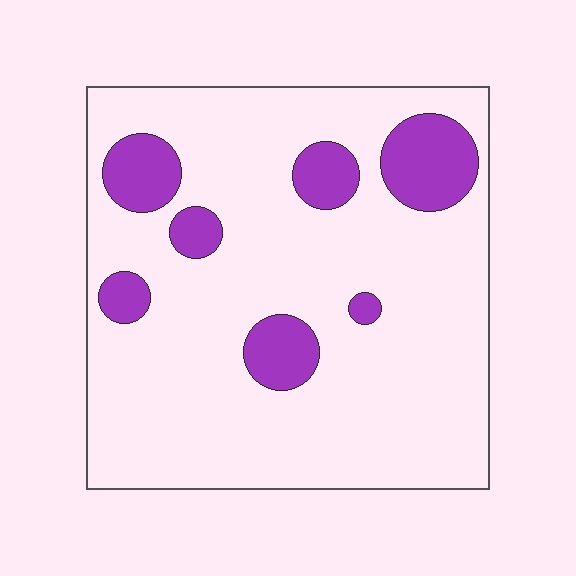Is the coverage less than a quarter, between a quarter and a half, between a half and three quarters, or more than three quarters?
Less than a quarter.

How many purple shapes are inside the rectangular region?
7.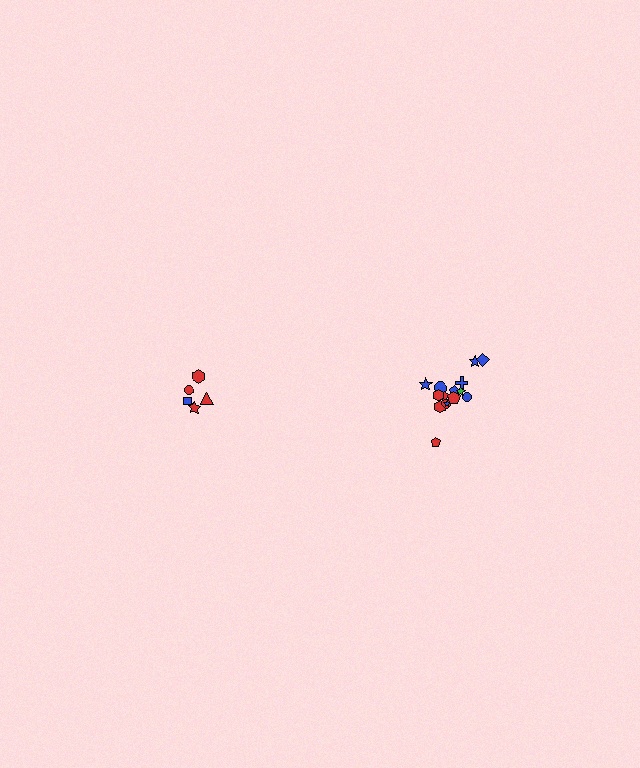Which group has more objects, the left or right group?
The right group.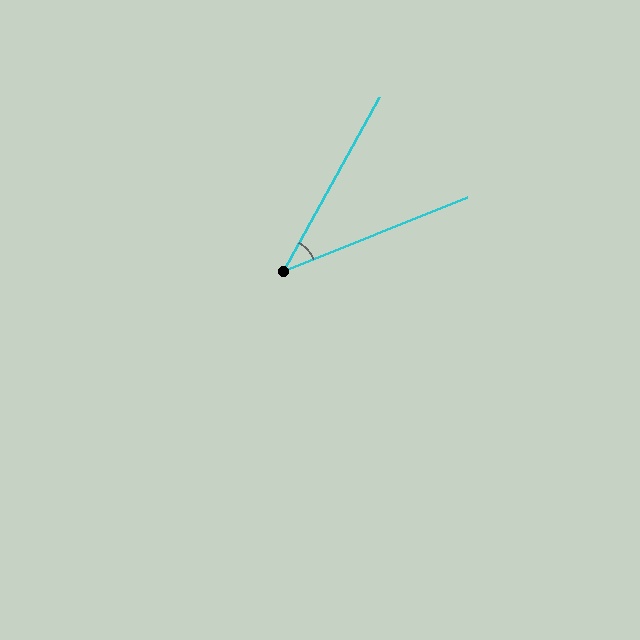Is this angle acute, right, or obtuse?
It is acute.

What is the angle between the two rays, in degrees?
Approximately 39 degrees.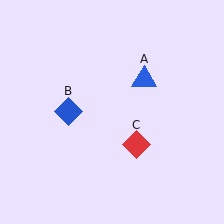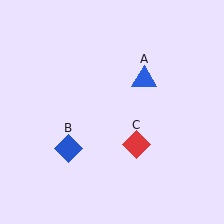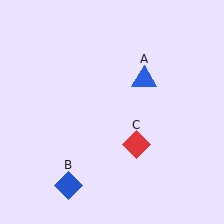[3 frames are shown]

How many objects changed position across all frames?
1 object changed position: blue diamond (object B).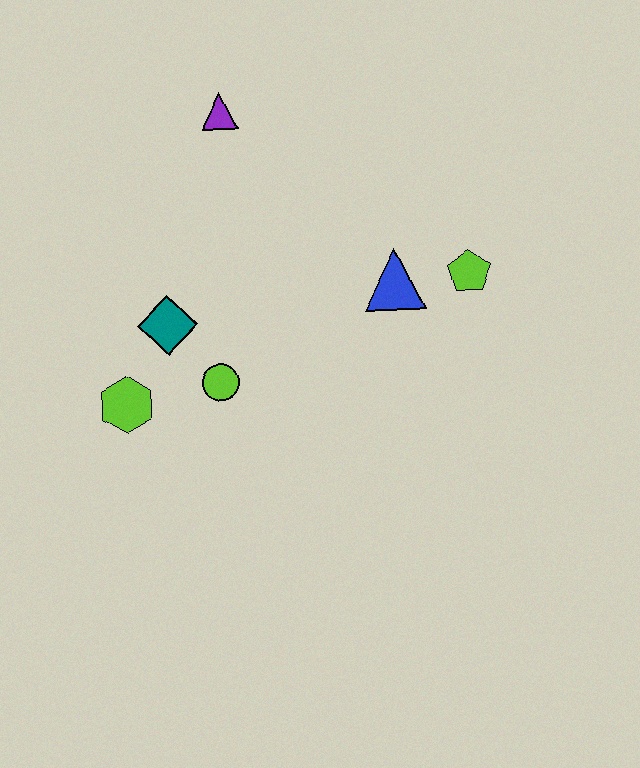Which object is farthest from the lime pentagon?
The lime hexagon is farthest from the lime pentagon.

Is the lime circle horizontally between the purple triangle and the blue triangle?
No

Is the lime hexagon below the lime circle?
Yes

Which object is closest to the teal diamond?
The lime circle is closest to the teal diamond.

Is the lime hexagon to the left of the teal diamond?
Yes